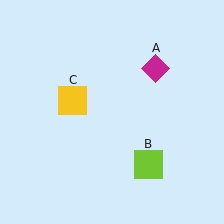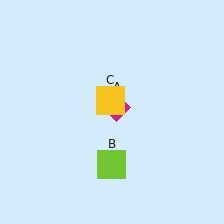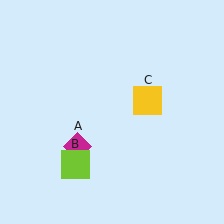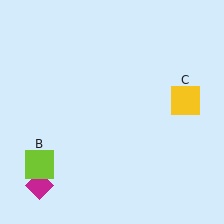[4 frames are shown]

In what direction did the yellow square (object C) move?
The yellow square (object C) moved right.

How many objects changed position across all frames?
3 objects changed position: magenta diamond (object A), lime square (object B), yellow square (object C).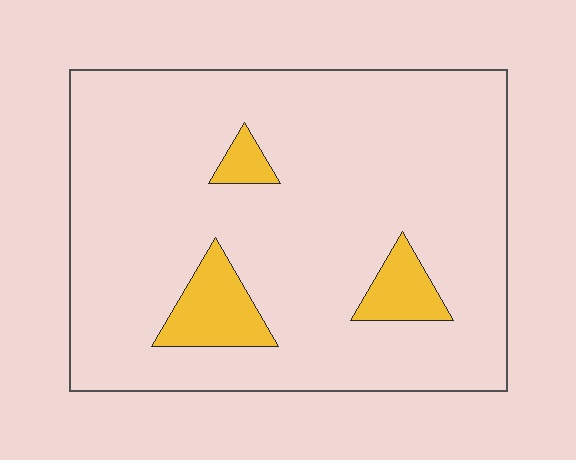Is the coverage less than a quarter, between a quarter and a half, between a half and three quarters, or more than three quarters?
Less than a quarter.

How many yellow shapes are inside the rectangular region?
3.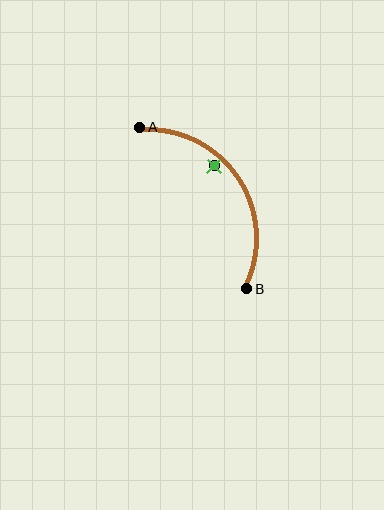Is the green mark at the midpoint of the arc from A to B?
No — the green mark does not lie on the arc at all. It sits slightly inside the curve.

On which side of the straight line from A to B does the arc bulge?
The arc bulges to the right of the straight line connecting A and B.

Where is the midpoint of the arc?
The arc midpoint is the point on the curve farthest from the straight line joining A and B. It sits to the right of that line.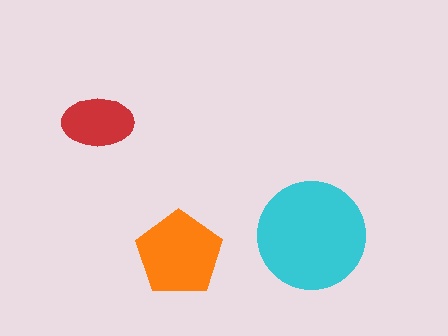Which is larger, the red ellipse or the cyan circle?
The cyan circle.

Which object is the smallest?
The red ellipse.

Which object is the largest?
The cyan circle.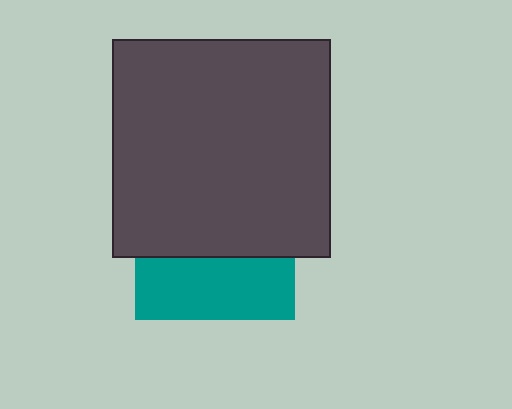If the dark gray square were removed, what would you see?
You would see the complete teal square.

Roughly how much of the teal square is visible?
A small part of it is visible (roughly 39%).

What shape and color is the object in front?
The object in front is a dark gray square.